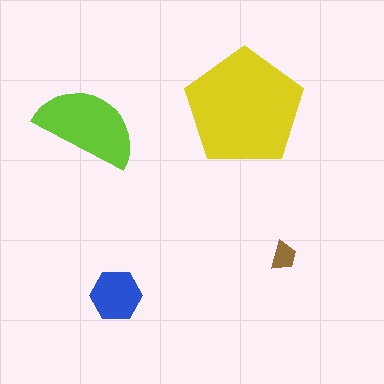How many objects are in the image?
There are 4 objects in the image.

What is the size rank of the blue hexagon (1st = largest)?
3rd.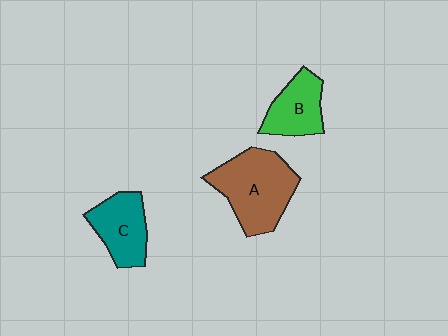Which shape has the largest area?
Shape A (brown).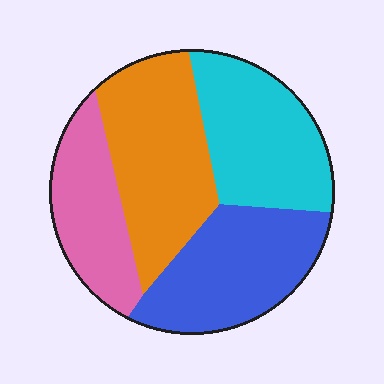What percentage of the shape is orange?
Orange takes up between a sixth and a third of the shape.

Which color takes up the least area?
Pink, at roughly 20%.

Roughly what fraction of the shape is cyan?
Cyan covers around 25% of the shape.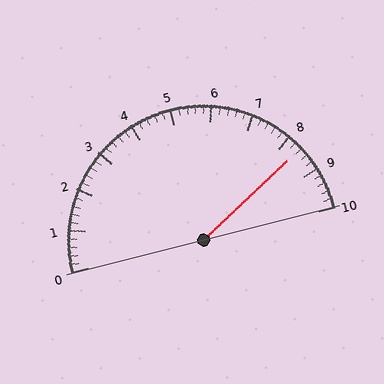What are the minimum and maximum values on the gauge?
The gauge ranges from 0 to 10.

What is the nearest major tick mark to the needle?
The nearest major tick mark is 8.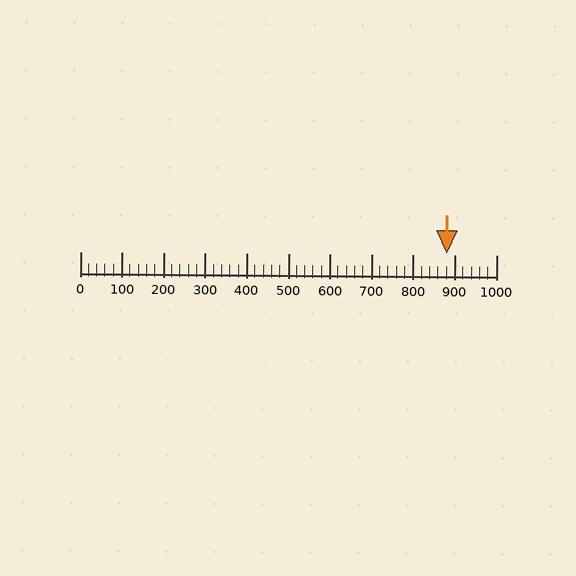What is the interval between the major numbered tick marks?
The major tick marks are spaced 100 units apart.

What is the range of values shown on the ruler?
The ruler shows values from 0 to 1000.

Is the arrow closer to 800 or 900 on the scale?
The arrow is closer to 900.